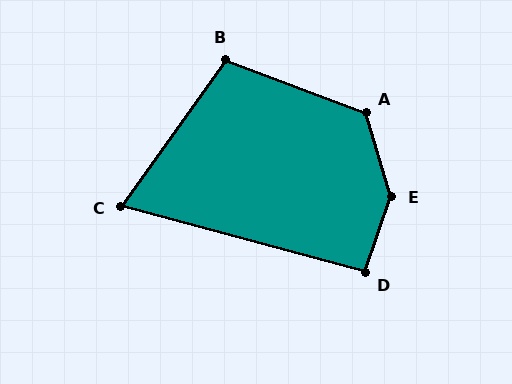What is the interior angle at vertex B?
Approximately 105 degrees (obtuse).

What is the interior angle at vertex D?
Approximately 94 degrees (approximately right).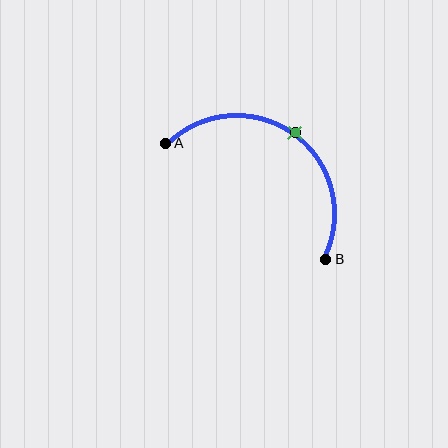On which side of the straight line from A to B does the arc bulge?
The arc bulges above and to the right of the straight line connecting A and B.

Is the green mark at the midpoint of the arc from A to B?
Yes. The green mark lies on the arc at equal arc-length from both A and B — it is the arc midpoint.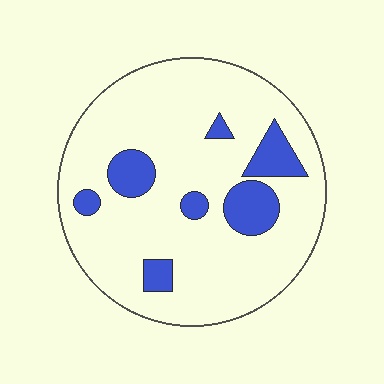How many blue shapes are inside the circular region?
7.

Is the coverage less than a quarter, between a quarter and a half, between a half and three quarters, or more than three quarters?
Less than a quarter.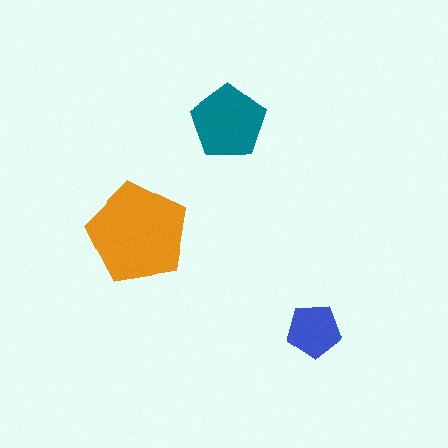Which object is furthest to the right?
The blue pentagon is rightmost.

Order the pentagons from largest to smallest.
the orange one, the teal one, the blue one.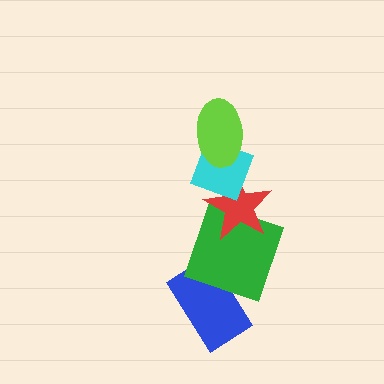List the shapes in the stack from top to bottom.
From top to bottom: the lime ellipse, the cyan diamond, the red star, the green square, the blue rectangle.